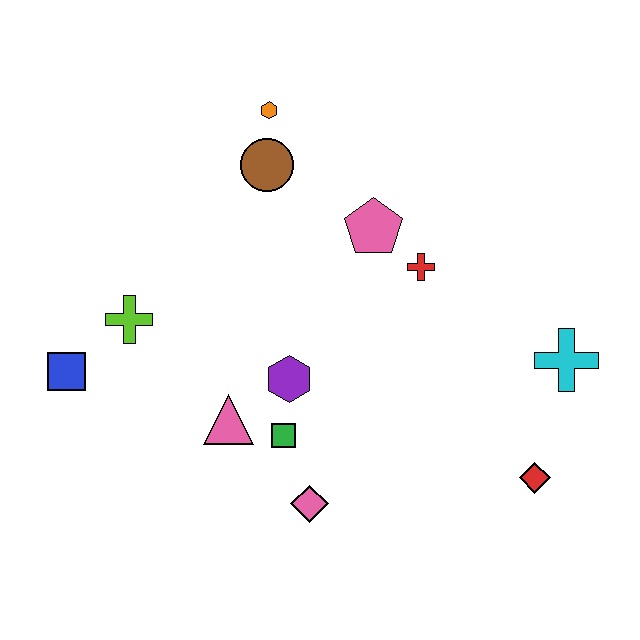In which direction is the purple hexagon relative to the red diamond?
The purple hexagon is to the left of the red diamond.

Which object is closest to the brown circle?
The orange hexagon is closest to the brown circle.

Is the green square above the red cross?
No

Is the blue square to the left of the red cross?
Yes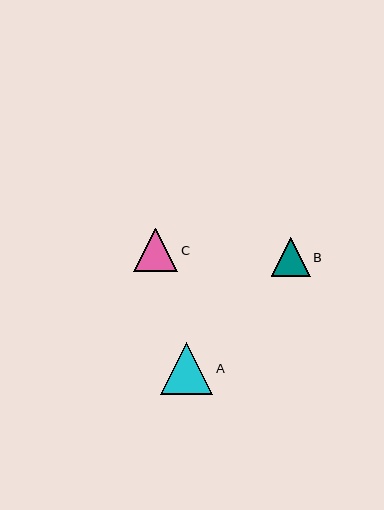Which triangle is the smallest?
Triangle B is the smallest with a size of approximately 39 pixels.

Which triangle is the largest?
Triangle A is the largest with a size of approximately 52 pixels.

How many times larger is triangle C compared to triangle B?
Triangle C is approximately 1.1 times the size of triangle B.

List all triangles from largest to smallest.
From largest to smallest: A, C, B.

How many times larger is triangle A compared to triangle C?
Triangle A is approximately 1.2 times the size of triangle C.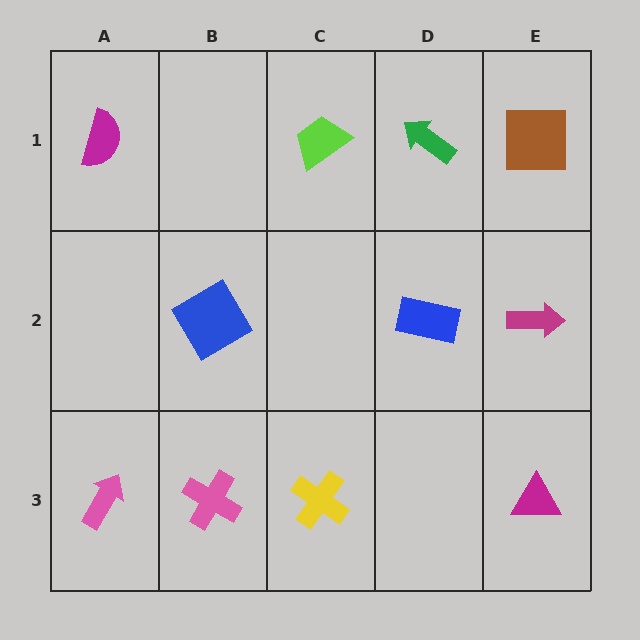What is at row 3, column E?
A magenta triangle.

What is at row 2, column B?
A blue diamond.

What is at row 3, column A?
A pink arrow.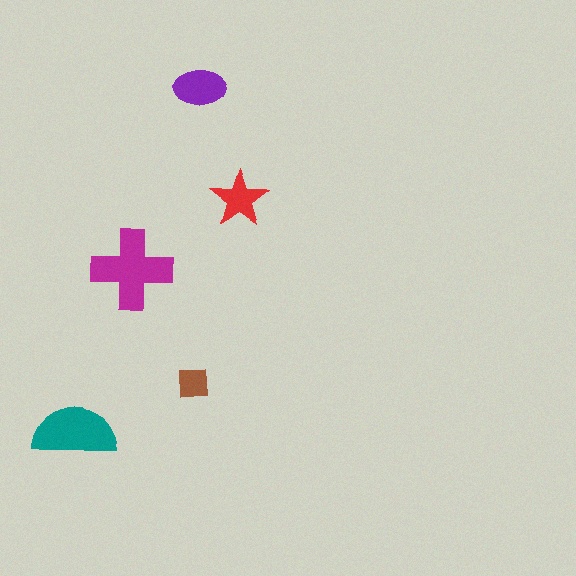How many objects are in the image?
There are 5 objects in the image.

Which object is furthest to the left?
The teal semicircle is leftmost.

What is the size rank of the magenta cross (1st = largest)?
1st.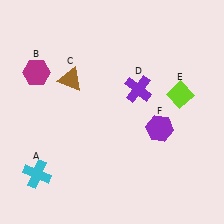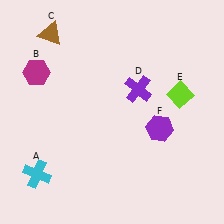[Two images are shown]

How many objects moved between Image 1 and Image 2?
1 object moved between the two images.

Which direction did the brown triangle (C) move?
The brown triangle (C) moved up.